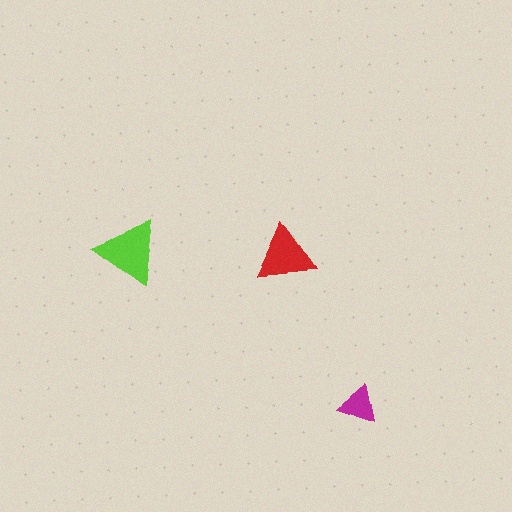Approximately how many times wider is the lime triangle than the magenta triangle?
About 1.5 times wider.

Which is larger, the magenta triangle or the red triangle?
The red one.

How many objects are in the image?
There are 3 objects in the image.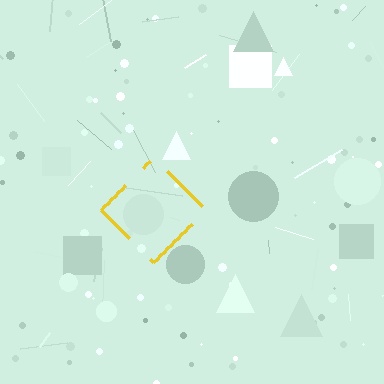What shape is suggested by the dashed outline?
The dashed outline suggests a diamond.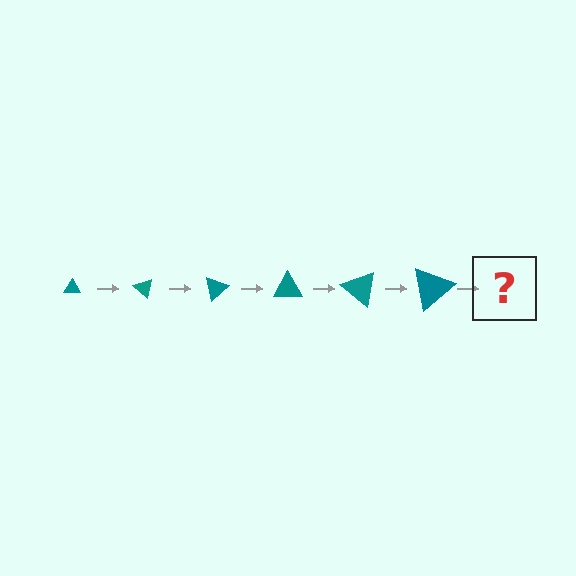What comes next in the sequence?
The next element should be a triangle, larger than the previous one and rotated 240 degrees from the start.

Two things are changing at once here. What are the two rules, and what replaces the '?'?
The two rules are that the triangle grows larger each step and it rotates 40 degrees each step. The '?' should be a triangle, larger than the previous one and rotated 240 degrees from the start.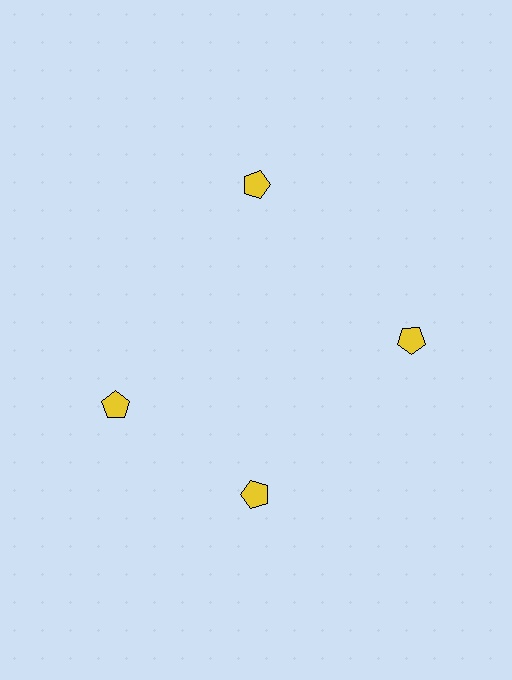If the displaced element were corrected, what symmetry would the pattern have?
It would have 4-fold rotational symmetry — the pattern would map onto itself every 90 degrees.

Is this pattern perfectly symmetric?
No. The 4 yellow pentagons are arranged in a ring, but one element near the 9 o'clock position is rotated out of alignment along the ring, breaking the 4-fold rotational symmetry.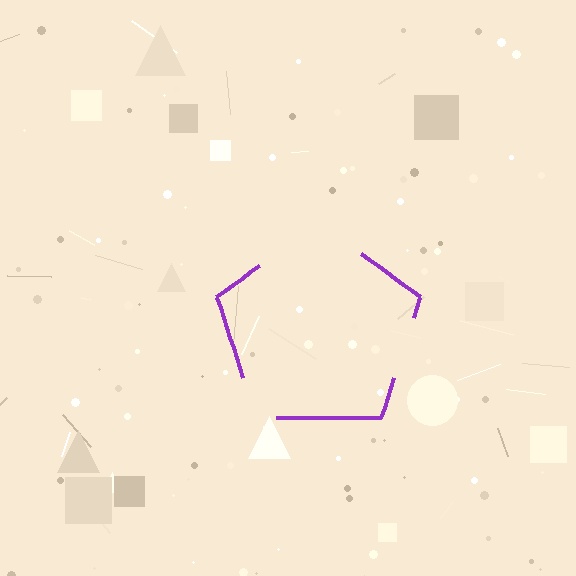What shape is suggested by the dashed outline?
The dashed outline suggests a pentagon.